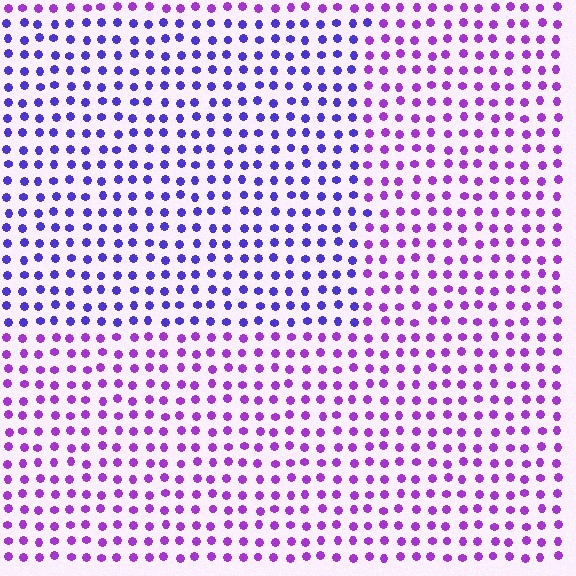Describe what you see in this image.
The image is filled with small purple elements in a uniform arrangement. A rectangle-shaped region is visible where the elements are tinted to a slightly different hue, forming a subtle color boundary.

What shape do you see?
I see a rectangle.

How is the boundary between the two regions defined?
The boundary is defined purely by a slight shift in hue (about 35 degrees). Spacing, size, and orientation are identical on both sides.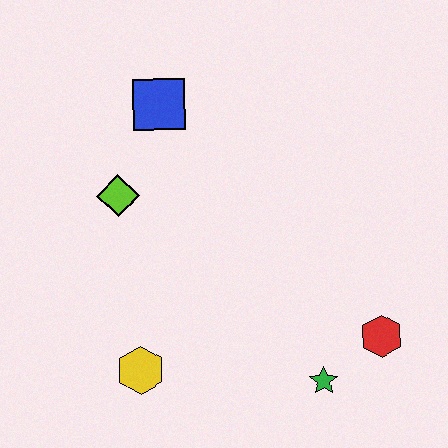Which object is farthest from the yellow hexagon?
The blue square is farthest from the yellow hexagon.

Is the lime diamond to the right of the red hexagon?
No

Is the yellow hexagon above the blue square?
No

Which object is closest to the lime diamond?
The blue square is closest to the lime diamond.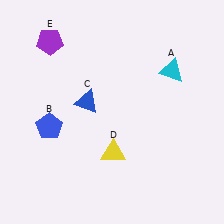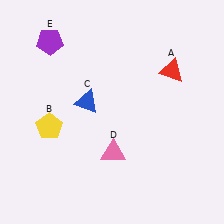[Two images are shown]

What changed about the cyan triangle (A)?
In Image 1, A is cyan. In Image 2, it changed to red.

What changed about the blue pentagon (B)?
In Image 1, B is blue. In Image 2, it changed to yellow.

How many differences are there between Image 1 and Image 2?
There are 3 differences between the two images.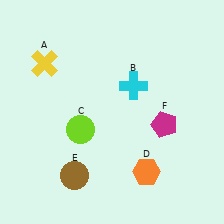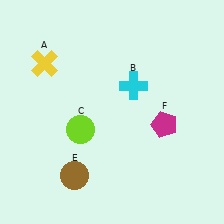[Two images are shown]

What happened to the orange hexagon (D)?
The orange hexagon (D) was removed in Image 2. It was in the bottom-right area of Image 1.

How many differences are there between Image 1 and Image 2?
There is 1 difference between the two images.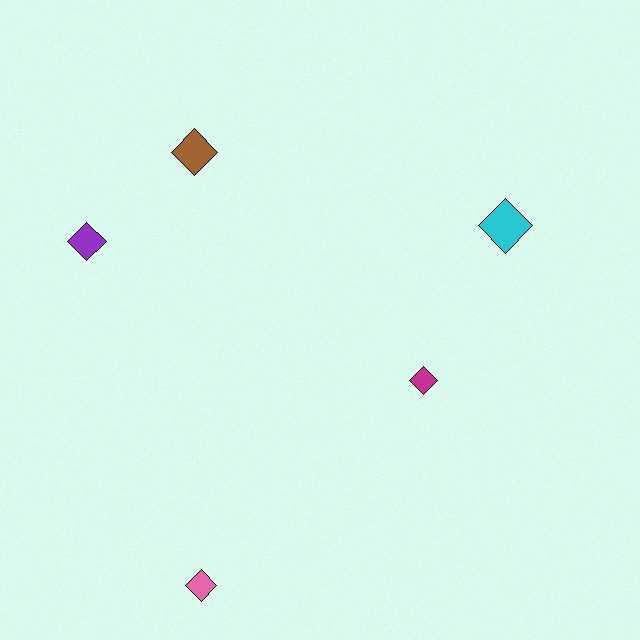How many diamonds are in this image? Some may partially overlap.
There are 5 diamonds.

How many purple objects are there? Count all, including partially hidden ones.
There is 1 purple object.